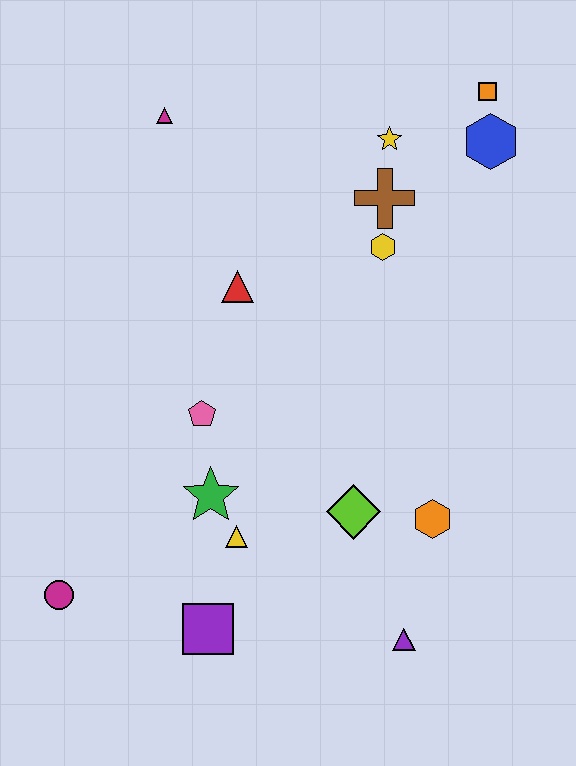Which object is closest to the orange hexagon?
The lime diamond is closest to the orange hexagon.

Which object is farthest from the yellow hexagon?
The magenta circle is farthest from the yellow hexagon.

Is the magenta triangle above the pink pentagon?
Yes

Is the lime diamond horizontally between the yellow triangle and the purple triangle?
Yes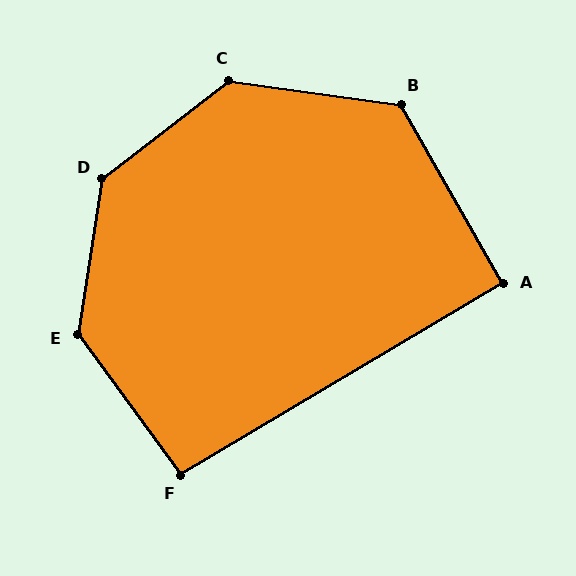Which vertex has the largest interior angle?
D, at approximately 137 degrees.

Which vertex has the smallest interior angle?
A, at approximately 91 degrees.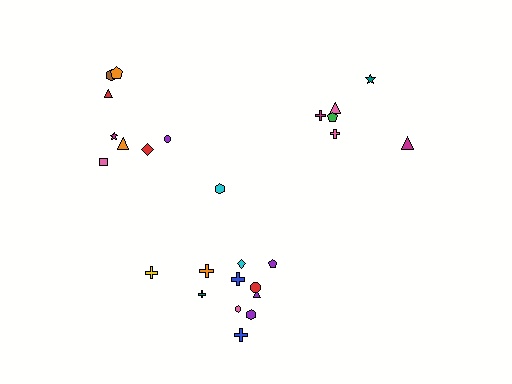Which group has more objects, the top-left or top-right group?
The top-left group.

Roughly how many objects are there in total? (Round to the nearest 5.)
Roughly 25 objects in total.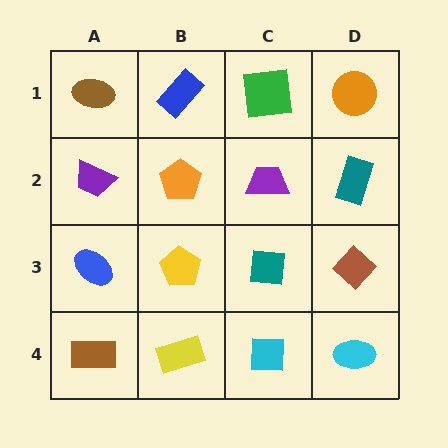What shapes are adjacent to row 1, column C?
A purple trapezoid (row 2, column C), a blue rectangle (row 1, column B), an orange circle (row 1, column D).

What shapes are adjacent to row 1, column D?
A teal rectangle (row 2, column D), a green square (row 1, column C).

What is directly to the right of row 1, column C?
An orange circle.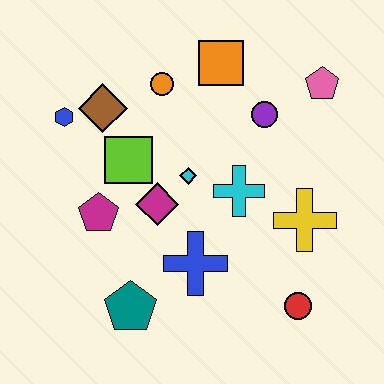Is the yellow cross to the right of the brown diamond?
Yes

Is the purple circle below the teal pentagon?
No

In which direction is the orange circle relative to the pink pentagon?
The orange circle is to the left of the pink pentagon.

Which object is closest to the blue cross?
The magenta diamond is closest to the blue cross.